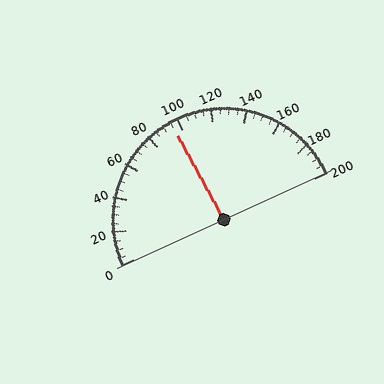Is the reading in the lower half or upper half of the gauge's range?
The reading is in the lower half of the range (0 to 200).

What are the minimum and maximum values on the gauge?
The gauge ranges from 0 to 200.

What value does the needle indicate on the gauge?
The needle indicates approximately 95.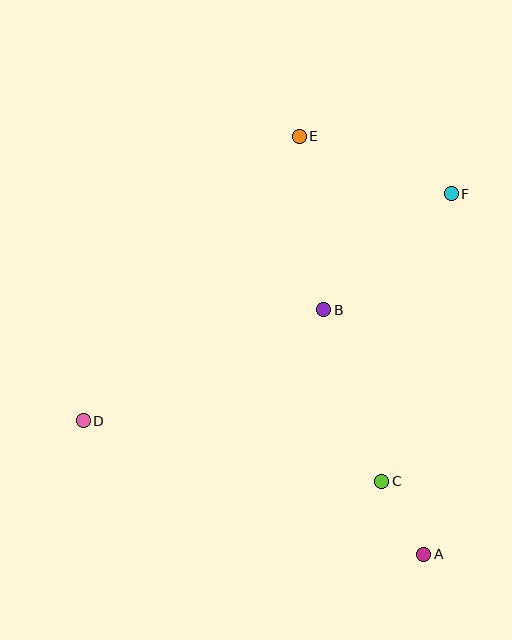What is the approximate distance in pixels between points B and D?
The distance between B and D is approximately 265 pixels.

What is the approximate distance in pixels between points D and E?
The distance between D and E is approximately 357 pixels.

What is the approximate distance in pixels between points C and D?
The distance between C and D is approximately 305 pixels.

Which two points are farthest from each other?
Points A and E are farthest from each other.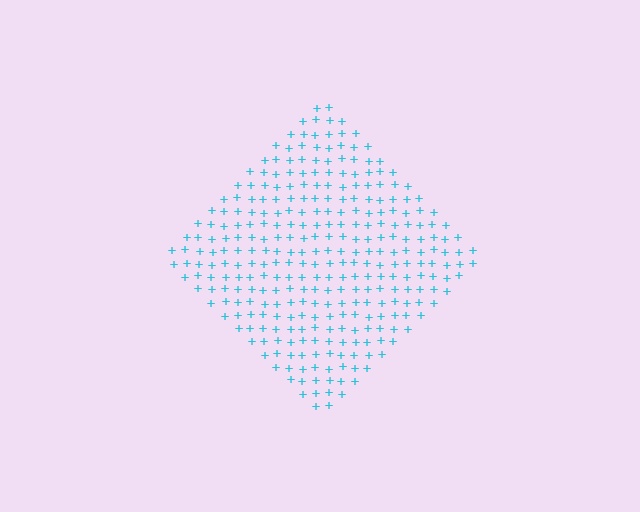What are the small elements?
The small elements are plus signs.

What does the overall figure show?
The overall figure shows a diamond.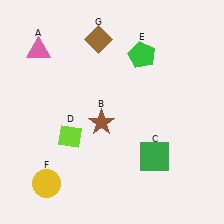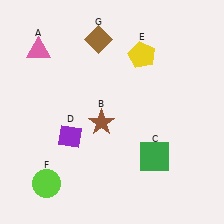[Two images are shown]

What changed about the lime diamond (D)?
In Image 1, D is lime. In Image 2, it changed to purple.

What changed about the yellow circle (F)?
In Image 1, F is yellow. In Image 2, it changed to lime.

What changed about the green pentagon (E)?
In Image 1, E is green. In Image 2, it changed to yellow.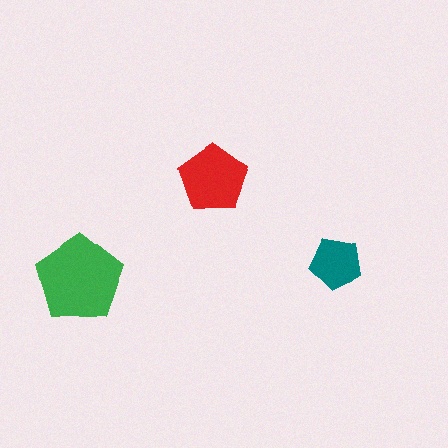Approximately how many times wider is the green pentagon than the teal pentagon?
About 1.5 times wider.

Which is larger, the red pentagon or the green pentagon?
The green one.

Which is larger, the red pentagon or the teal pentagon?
The red one.